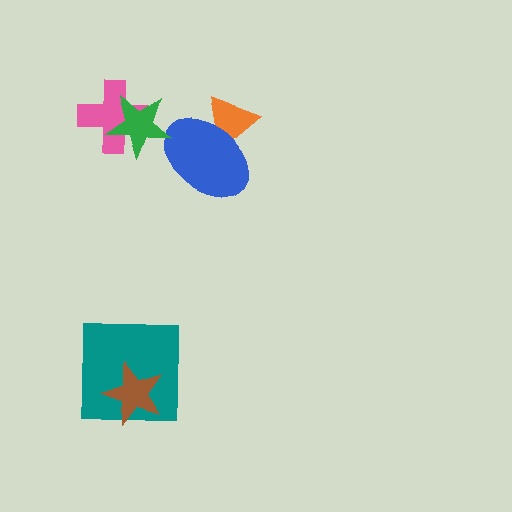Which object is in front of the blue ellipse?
The green star is in front of the blue ellipse.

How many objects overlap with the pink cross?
1 object overlaps with the pink cross.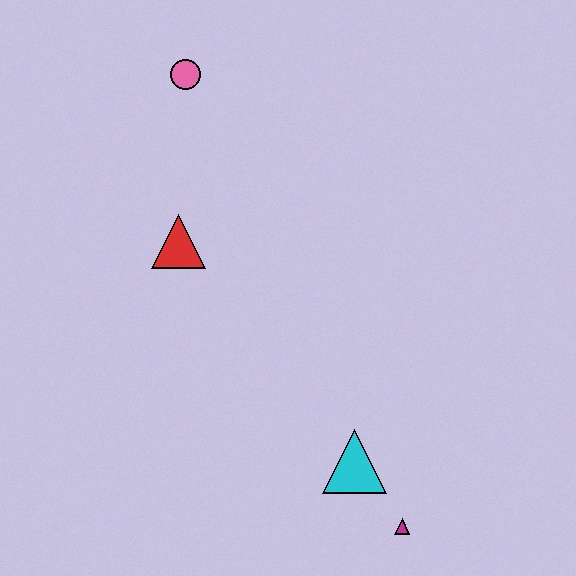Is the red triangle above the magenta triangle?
Yes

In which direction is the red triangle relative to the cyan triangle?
The red triangle is above the cyan triangle.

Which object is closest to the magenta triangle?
The cyan triangle is closest to the magenta triangle.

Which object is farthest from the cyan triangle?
The pink circle is farthest from the cyan triangle.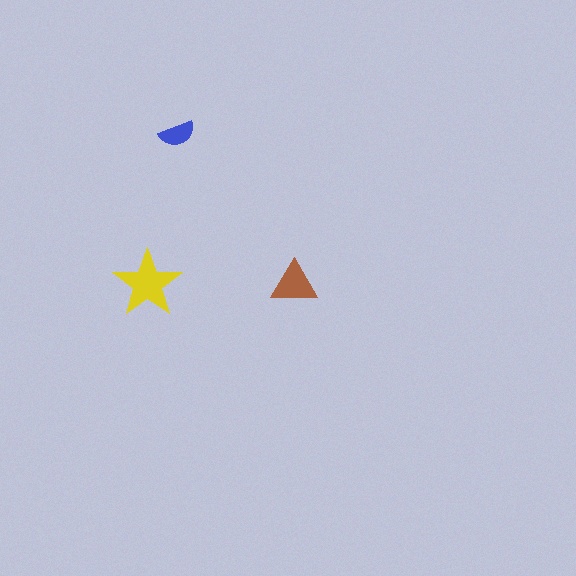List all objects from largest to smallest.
The yellow star, the brown triangle, the blue semicircle.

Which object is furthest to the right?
The brown triangle is rightmost.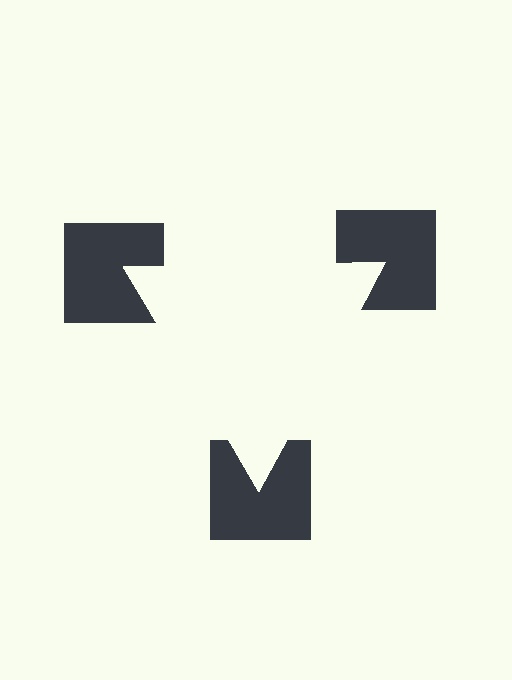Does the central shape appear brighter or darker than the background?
It typically appears slightly brighter than the background, even though no actual brightness change is drawn.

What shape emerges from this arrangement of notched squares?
An illusory triangle — its edges are inferred from the aligned wedge cuts in the notched squares, not physically drawn.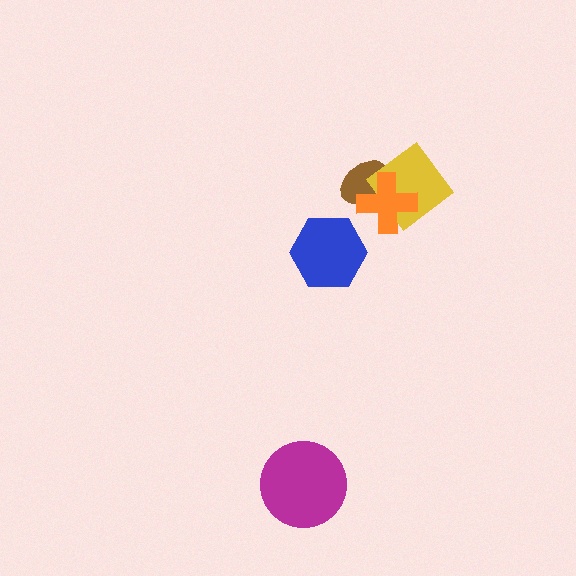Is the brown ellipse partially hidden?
Yes, it is partially covered by another shape.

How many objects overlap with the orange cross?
2 objects overlap with the orange cross.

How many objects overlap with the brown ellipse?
2 objects overlap with the brown ellipse.